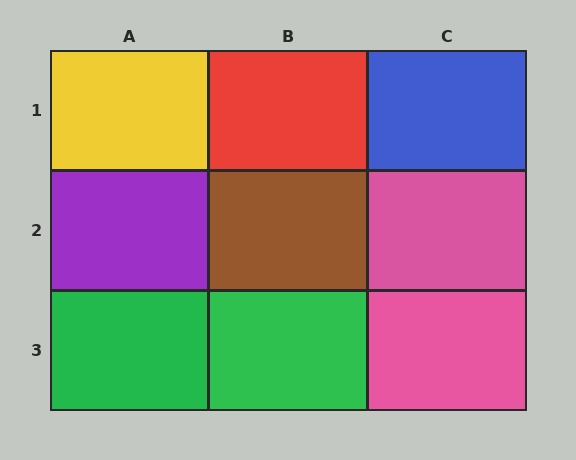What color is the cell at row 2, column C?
Pink.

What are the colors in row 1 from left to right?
Yellow, red, blue.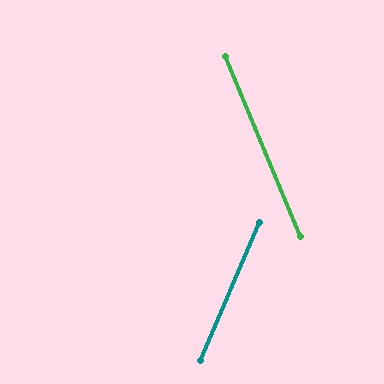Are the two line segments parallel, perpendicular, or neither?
Neither parallel nor perpendicular — they differ by about 46°.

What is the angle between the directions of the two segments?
Approximately 46 degrees.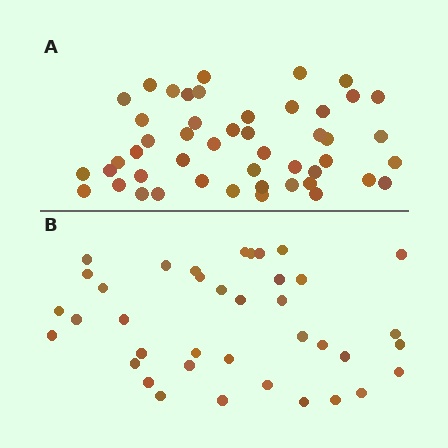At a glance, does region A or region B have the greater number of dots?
Region A (the top region) has more dots.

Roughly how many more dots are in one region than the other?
Region A has roughly 10 or so more dots than region B.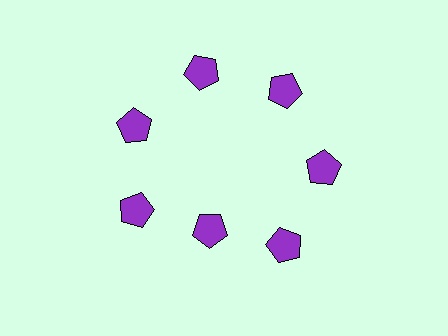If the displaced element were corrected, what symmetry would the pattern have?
It would have 7-fold rotational symmetry — the pattern would map onto itself every 51 degrees.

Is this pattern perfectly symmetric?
No. The 7 purple pentagons are arranged in a ring, but one element near the 6 o'clock position is pulled inward toward the center, breaking the 7-fold rotational symmetry.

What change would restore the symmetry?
The symmetry would be restored by moving it outward, back onto the ring so that all 7 pentagons sit at equal angles and equal distance from the center.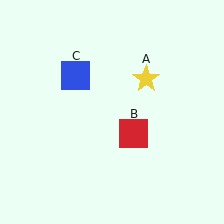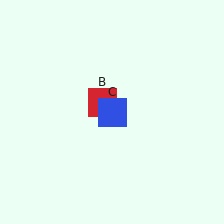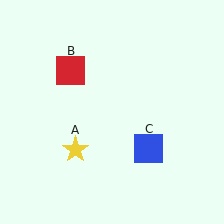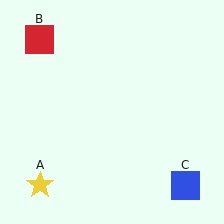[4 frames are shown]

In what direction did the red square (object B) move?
The red square (object B) moved up and to the left.